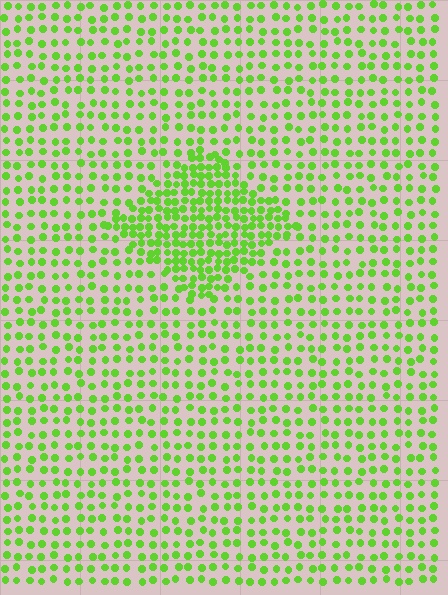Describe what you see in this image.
The image contains small lime elements arranged at two different densities. A diamond-shaped region is visible where the elements are more densely packed than the surrounding area.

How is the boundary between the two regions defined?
The boundary is defined by a change in element density (approximately 2.0x ratio). All elements are the same color, size, and shape.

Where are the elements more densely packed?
The elements are more densely packed inside the diamond boundary.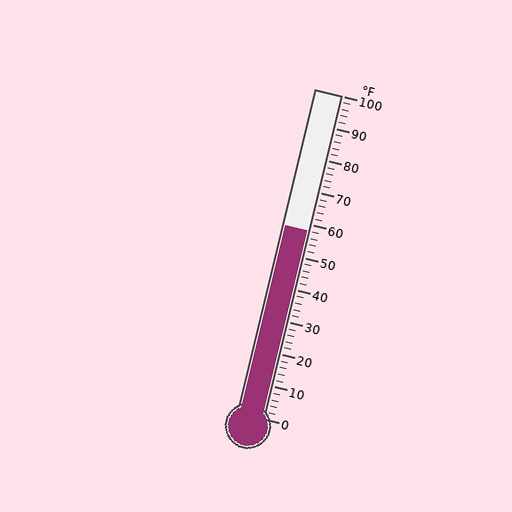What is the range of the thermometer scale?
The thermometer scale ranges from 0°F to 100°F.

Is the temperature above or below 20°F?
The temperature is above 20°F.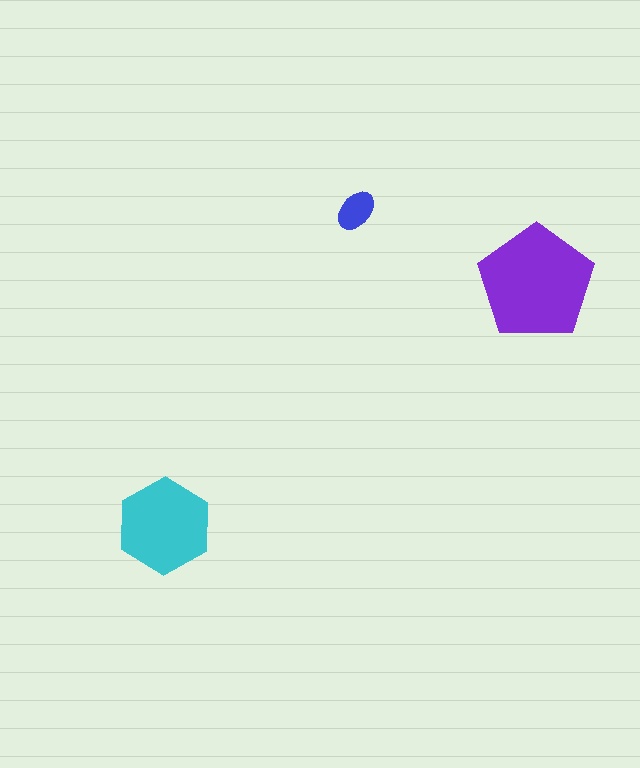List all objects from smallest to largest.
The blue ellipse, the cyan hexagon, the purple pentagon.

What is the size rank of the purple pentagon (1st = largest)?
1st.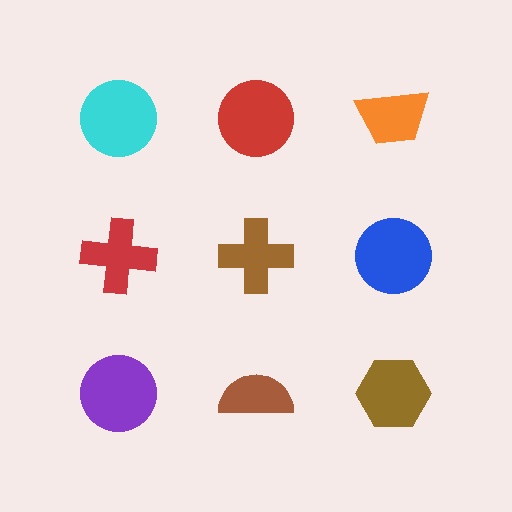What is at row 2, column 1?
A red cross.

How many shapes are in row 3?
3 shapes.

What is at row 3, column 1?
A purple circle.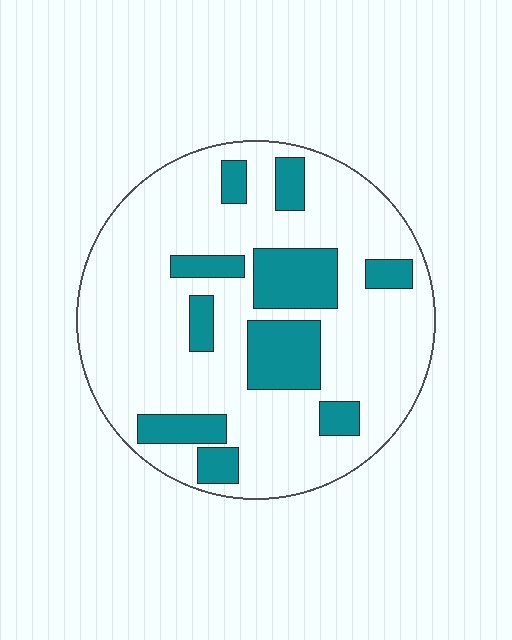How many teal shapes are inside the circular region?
10.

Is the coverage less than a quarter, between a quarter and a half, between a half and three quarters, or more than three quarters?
Less than a quarter.